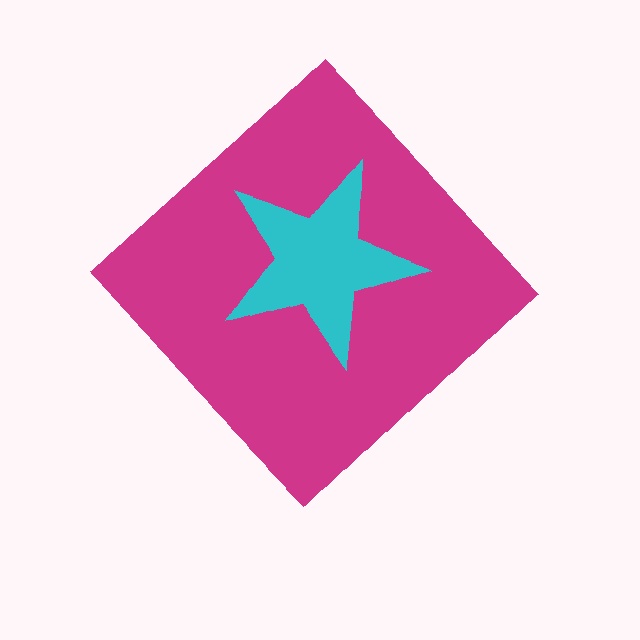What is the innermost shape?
The cyan star.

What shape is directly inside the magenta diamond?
The cyan star.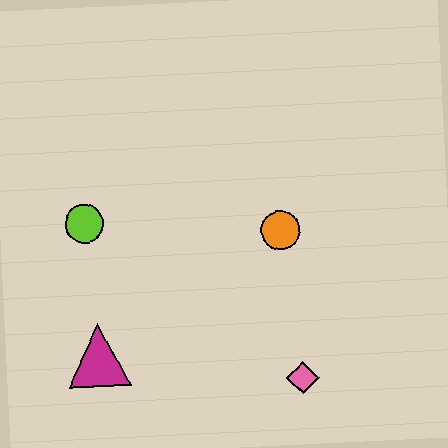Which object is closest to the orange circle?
The pink diamond is closest to the orange circle.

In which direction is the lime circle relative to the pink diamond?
The lime circle is to the left of the pink diamond.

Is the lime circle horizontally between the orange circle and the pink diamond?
No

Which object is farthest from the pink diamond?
The lime circle is farthest from the pink diamond.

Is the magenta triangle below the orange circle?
Yes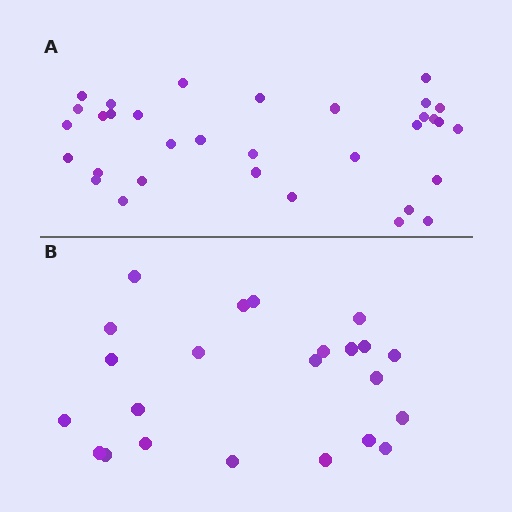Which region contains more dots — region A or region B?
Region A (the top region) has more dots.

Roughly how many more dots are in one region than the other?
Region A has roughly 10 or so more dots than region B.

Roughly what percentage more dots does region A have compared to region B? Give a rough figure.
About 45% more.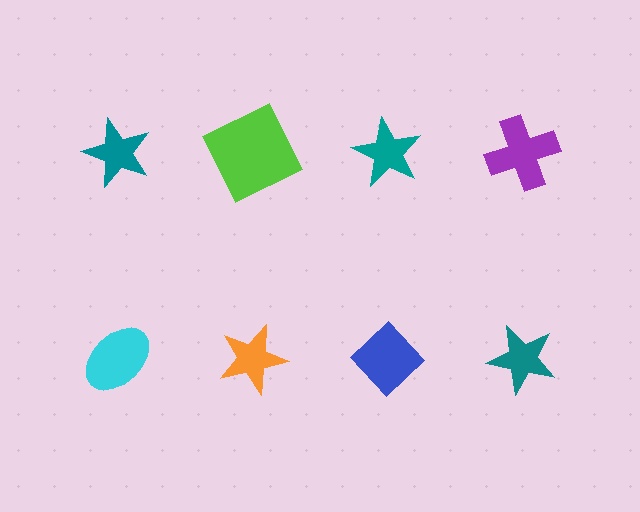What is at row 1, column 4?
A purple cross.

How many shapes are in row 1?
4 shapes.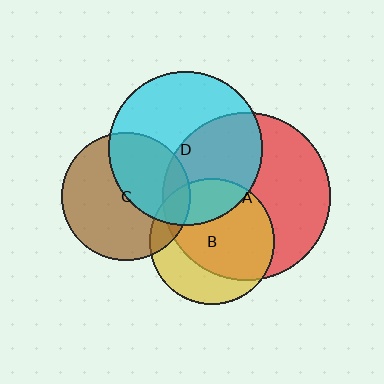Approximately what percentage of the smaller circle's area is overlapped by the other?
Approximately 15%.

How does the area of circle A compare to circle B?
Approximately 1.8 times.